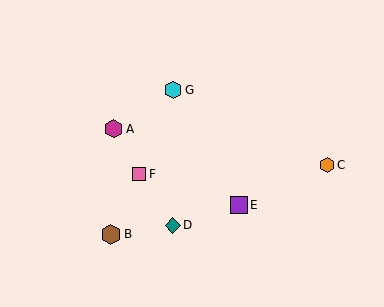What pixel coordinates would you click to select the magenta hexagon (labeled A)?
Click at (114, 129) to select the magenta hexagon A.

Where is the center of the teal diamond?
The center of the teal diamond is at (173, 225).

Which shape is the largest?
The brown hexagon (labeled B) is the largest.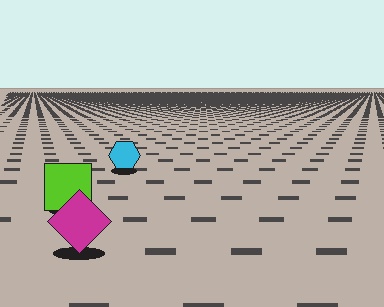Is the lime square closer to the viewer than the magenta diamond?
No. The magenta diamond is closer — you can tell from the texture gradient: the ground texture is coarser near it.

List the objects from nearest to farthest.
From nearest to farthest: the magenta diamond, the lime square, the cyan hexagon.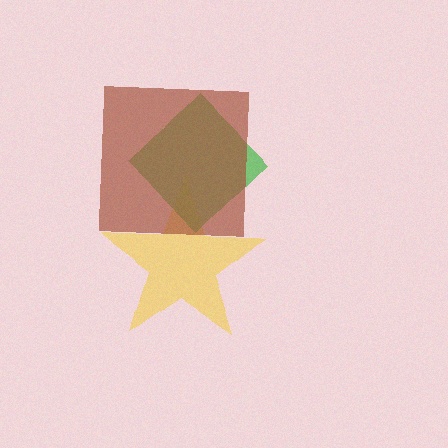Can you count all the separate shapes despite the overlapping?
Yes, there are 3 separate shapes.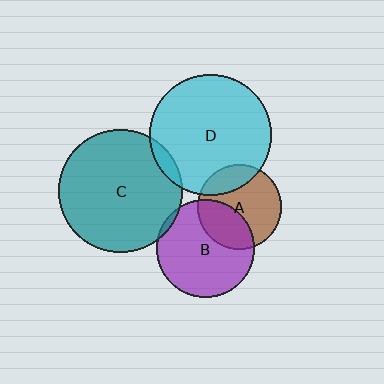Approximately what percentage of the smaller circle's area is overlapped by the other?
Approximately 5%.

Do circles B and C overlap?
Yes.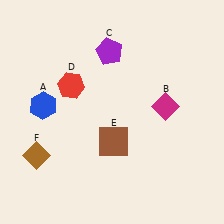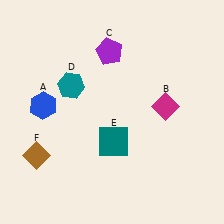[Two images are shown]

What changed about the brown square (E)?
In Image 1, E is brown. In Image 2, it changed to teal.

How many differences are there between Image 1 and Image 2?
There are 2 differences between the two images.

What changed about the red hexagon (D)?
In Image 1, D is red. In Image 2, it changed to teal.